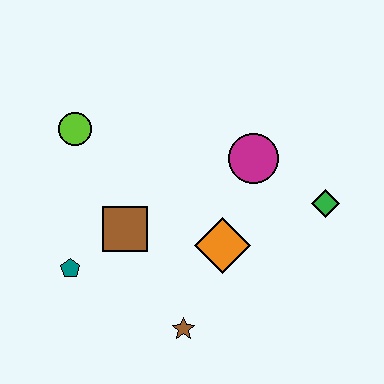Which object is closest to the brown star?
The orange diamond is closest to the brown star.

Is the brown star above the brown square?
No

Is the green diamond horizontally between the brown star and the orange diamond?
No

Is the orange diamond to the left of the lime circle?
No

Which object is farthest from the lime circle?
The green diamond is farthest from the lime circle.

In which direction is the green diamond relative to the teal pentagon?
The green diamond is to the right of the teal pentagon.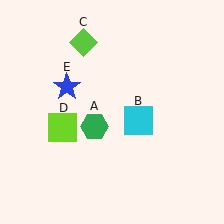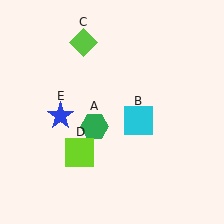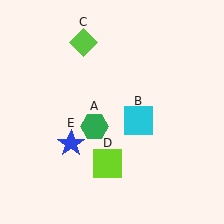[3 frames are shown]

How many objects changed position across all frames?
2 objects changed position: lime square (object D), blue star (object E).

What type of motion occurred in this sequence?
The lime square (object D), blue star (object E) rotated counterclockwise around the center of the scene.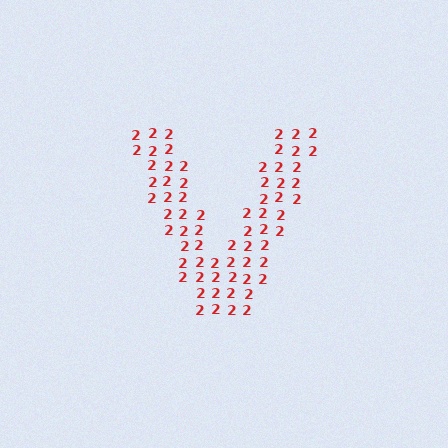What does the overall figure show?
The overall figure shows the letter V.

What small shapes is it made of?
It is made of small digit 2's.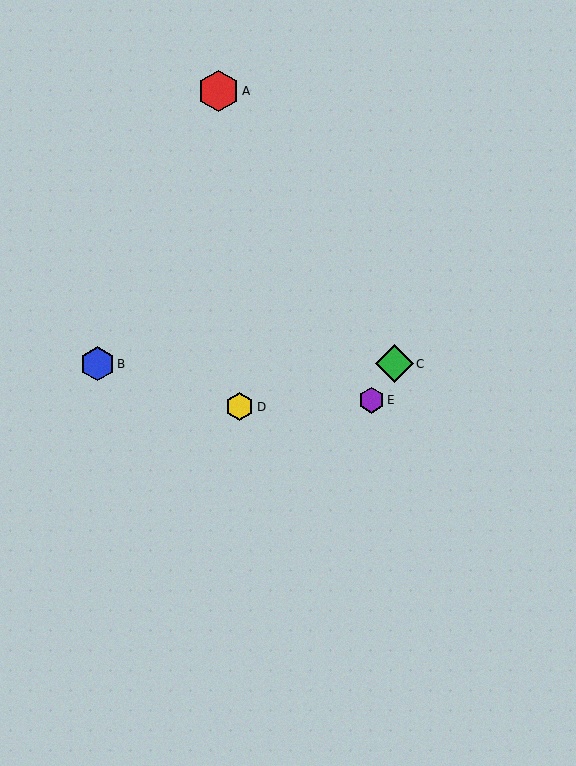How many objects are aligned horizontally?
2 objects (B, C) are aligned horizontally.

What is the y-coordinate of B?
Object B is at y≈364.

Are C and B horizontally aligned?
Yes, both are at y≈364.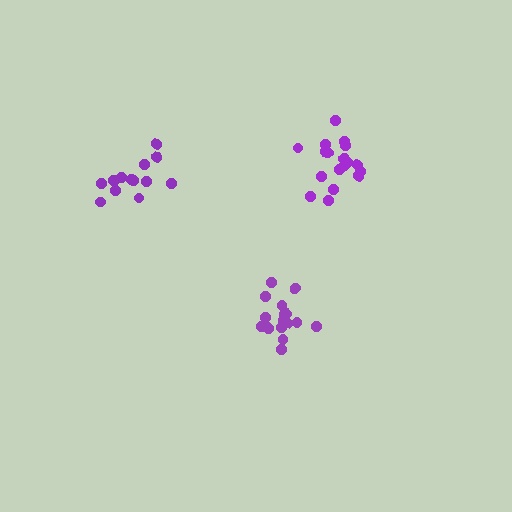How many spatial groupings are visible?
There are 3 spatial groupings.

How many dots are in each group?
Group 1: 17 dots, Group 2: 18 dots, Group 3: 14 dots (49 total).